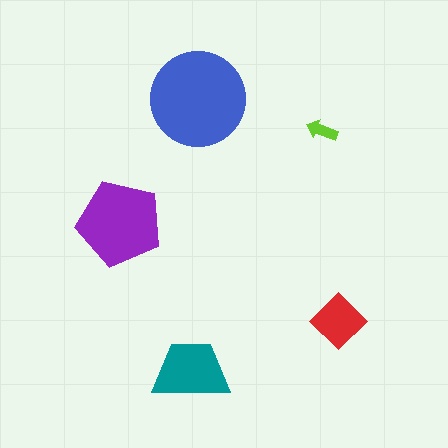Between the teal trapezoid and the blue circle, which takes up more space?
The blue circle.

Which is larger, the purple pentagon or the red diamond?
The purple pentagon.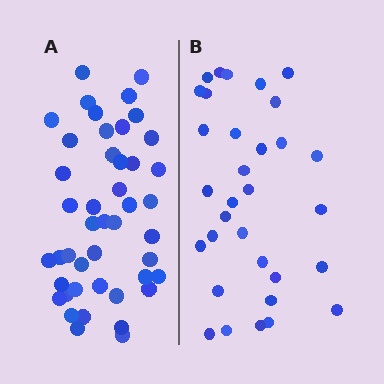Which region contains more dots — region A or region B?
Region A (the left region) has more dots.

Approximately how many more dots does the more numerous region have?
Region A has approximately 15 more dots than region B.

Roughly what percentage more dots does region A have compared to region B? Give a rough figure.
About 40% more.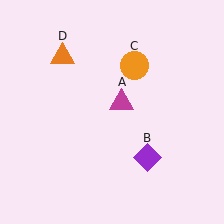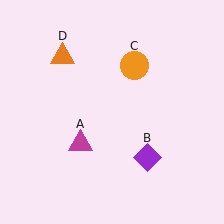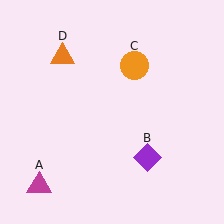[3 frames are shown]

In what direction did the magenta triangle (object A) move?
The magenta triangle (object A) moved down and to the left.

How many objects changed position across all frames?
1 object changed position: magenta triangle (object A).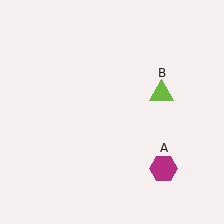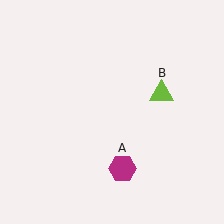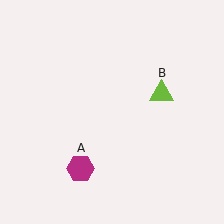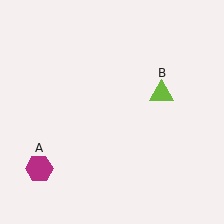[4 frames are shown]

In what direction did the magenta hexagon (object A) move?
The magenta hexagon (object A) moved left.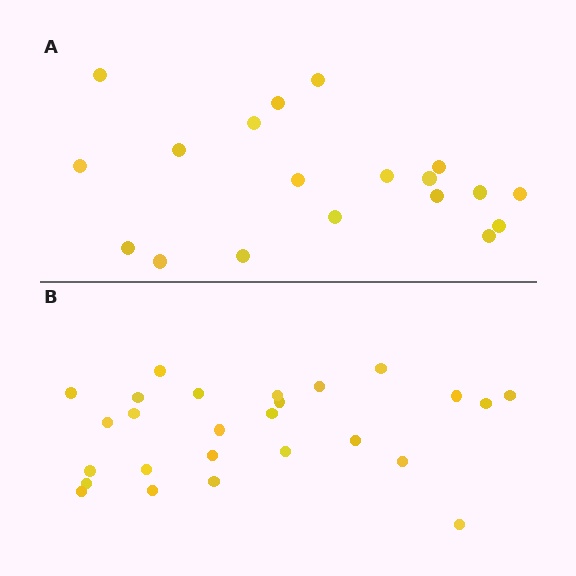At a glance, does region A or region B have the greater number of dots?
Region B (the bottom region) has more dots.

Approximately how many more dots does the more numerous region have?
Region B has roughly 8 or so more dots than region A.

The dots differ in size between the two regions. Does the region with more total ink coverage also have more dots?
No. Region A has more total ink coverage because its dots are larger, but region B actually contains more individual dots. Total area can be misleading — the number of items is what matters here.